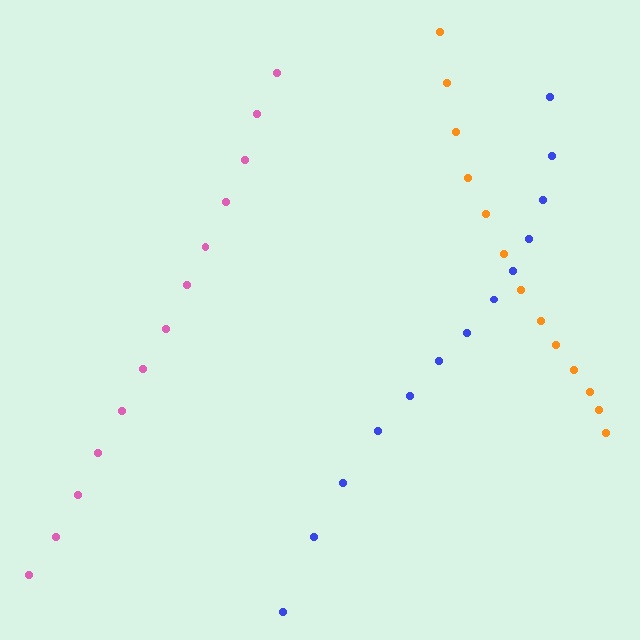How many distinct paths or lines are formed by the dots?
There are 3 distinct paths.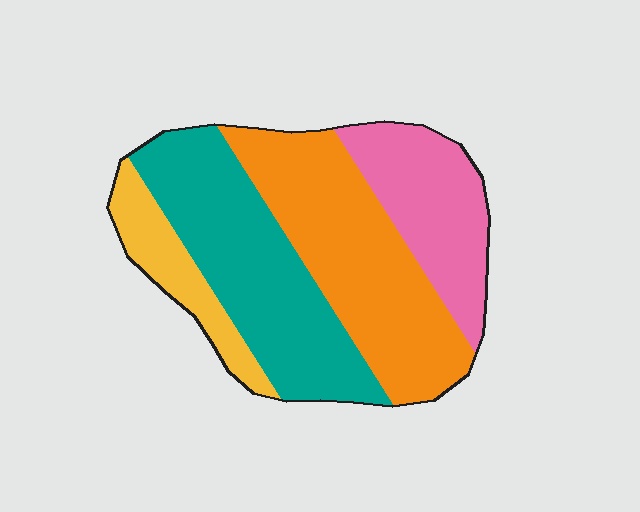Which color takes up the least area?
Yellow, at roughly 10%.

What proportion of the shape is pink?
Pink covers around 20% of the shape.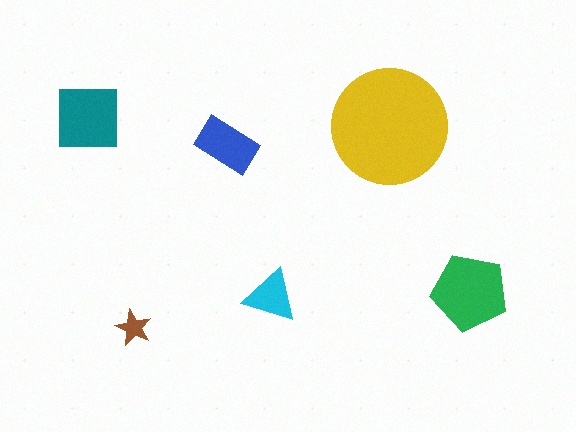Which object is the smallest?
The brown star.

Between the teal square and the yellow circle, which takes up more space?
The yellow circle.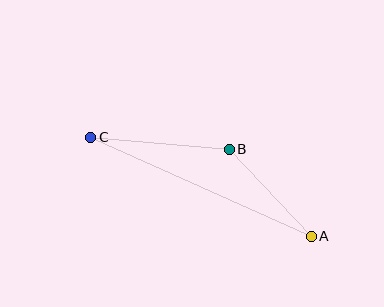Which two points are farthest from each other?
Points A and C are farthest from each other.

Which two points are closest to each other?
Points A and B are closest to each other.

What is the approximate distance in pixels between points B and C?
The distance between B and C is approximately 139 pixels.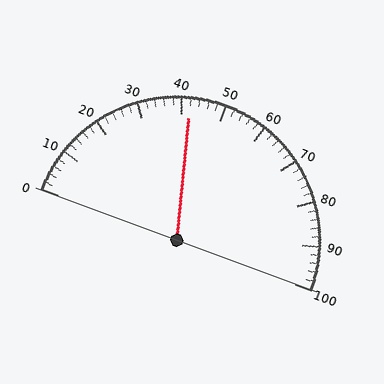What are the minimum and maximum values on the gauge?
The gauge ranges from 0 to 100.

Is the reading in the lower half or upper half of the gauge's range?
The reading is in the lower half of the range (0 to 100).